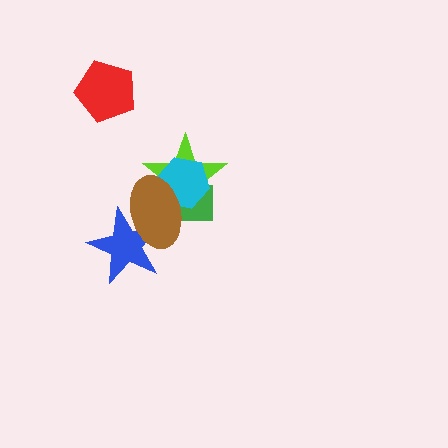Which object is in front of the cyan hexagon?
The brown ellipse is in front of the cyan hexagon.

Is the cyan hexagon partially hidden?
Yes, it is partially covered by another shape.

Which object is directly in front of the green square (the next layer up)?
The cyan hexagon is directly in front of the green square.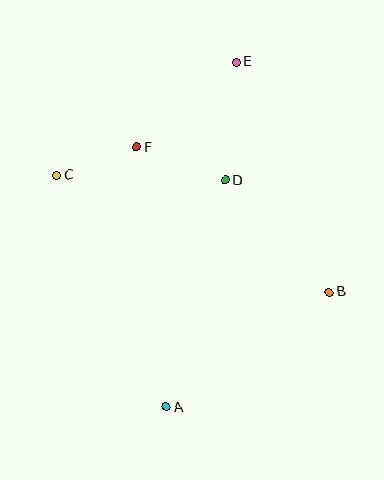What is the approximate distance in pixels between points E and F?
The distance between E and F is approximately 132 pixels.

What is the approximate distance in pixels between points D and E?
The distance between D and E is approximately 119 pixels.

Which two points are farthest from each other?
Points A and E are farthest from each other.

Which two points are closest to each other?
Points C and F are closest to each other.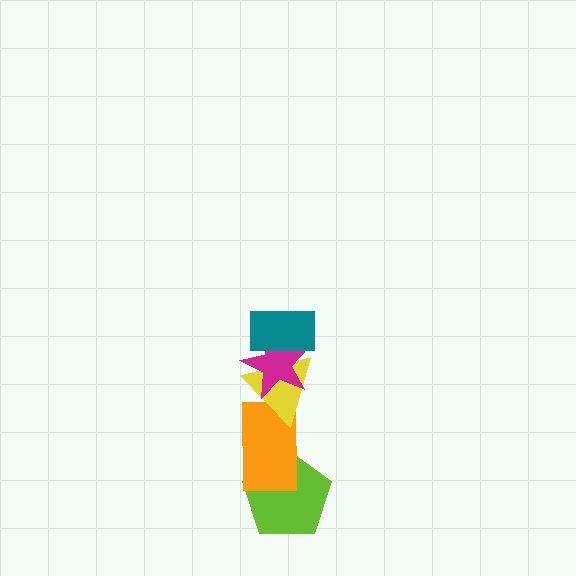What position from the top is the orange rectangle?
The orange rectangle is 4th from the top.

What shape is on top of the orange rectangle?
The yellow triangle is on top of the orange rectangle.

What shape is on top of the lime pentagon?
The orange rectangle is on top of the lime pentagon.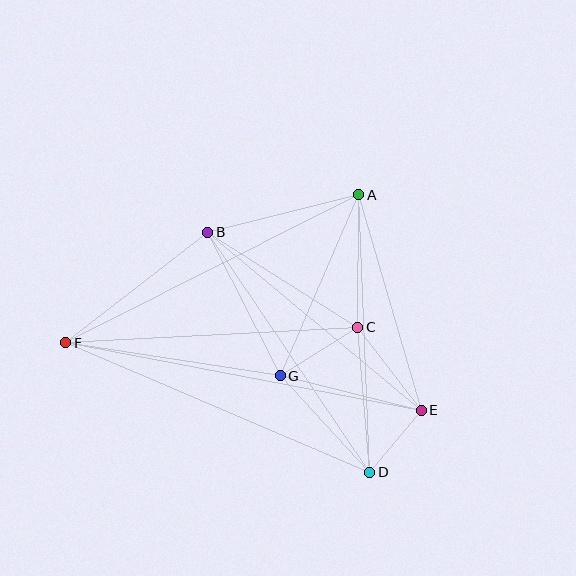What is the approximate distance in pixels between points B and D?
The distance between B and D is approximately 290 pixels.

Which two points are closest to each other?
Points D and E are closest to each other.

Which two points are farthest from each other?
Points E and F are farthest from each other.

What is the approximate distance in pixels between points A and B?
The distance between A and B is approximately 156 pixels.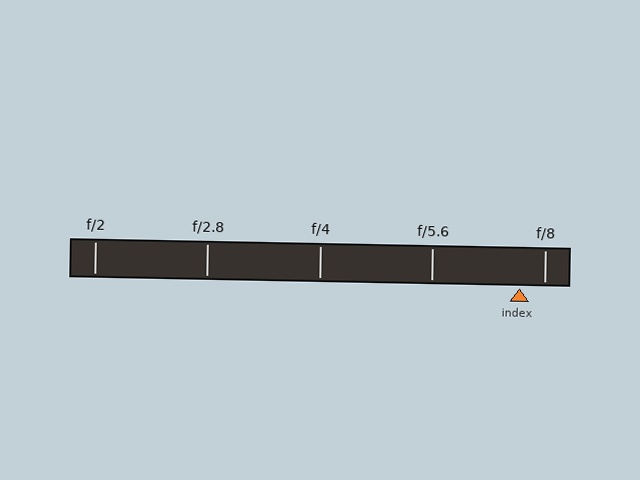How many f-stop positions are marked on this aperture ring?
There are 5 f-stop positions marked.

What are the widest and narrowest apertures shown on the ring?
The widest aperture shown is f/2 and the narrowest is f/8.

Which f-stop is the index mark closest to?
The index mark is closest to f/8.